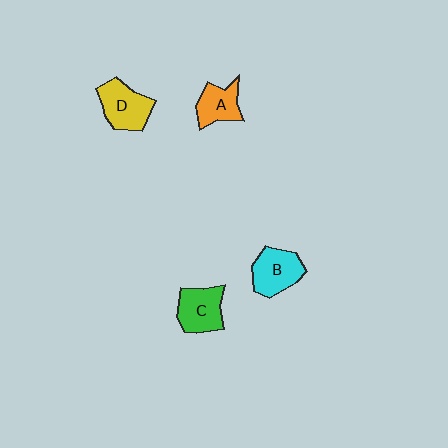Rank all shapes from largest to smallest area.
From largest to smallest: D (yellow), C (green), B (cyan), A (orange).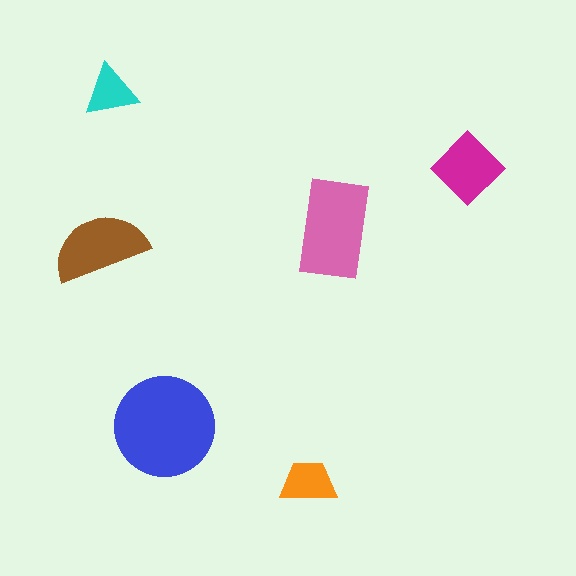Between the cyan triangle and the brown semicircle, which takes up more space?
The brown semicircle.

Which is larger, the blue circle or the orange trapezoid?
The blue circle.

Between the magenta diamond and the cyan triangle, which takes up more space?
The magenta diamond.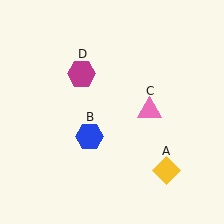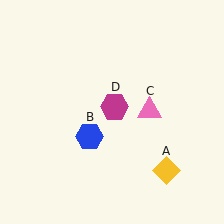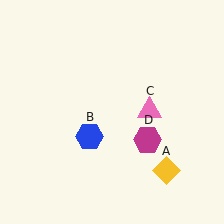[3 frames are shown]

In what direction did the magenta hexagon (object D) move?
The magenta hexagon (object D) moved down and to the right.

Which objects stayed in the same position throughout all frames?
Yellow diamond (object A) and blue hexagon (object B) and pink triangle (object C) remained stationary.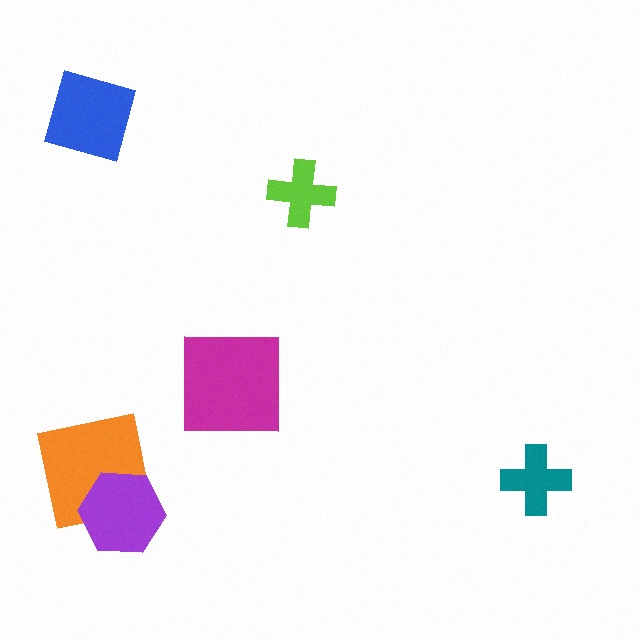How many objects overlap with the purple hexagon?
1 object overlaps with the purple hexagon.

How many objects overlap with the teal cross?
0 objects overlap with the teal cross.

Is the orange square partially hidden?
Yes, it is partially covered by another shape.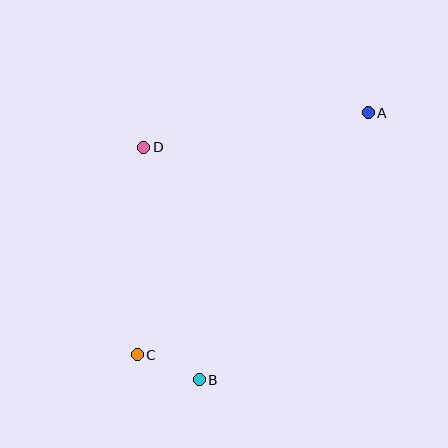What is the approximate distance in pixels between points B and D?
The distance between B and D is approximately 239 pixels.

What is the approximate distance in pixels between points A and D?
The distance between A and D is approximately 227 pixels.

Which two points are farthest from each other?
Points A and C are farthest from each other.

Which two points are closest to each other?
Points B and C are closest to each other.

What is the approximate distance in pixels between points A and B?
The distance between A and B is approximately 316 pixels.